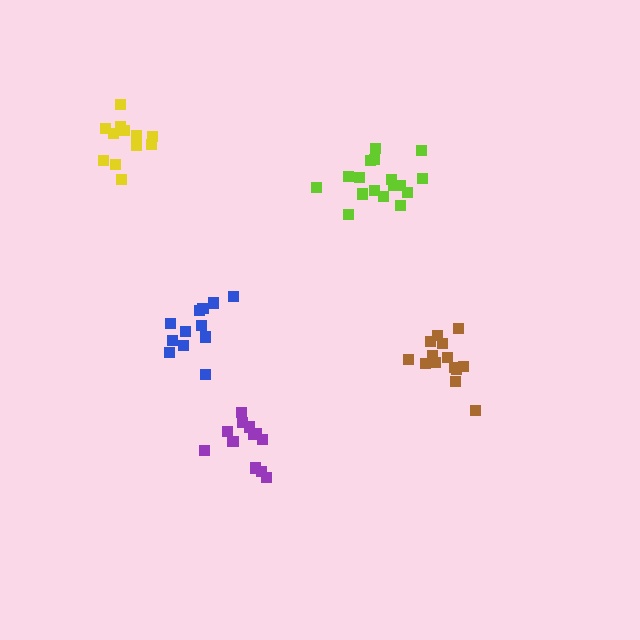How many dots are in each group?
Group 1: 12 dots, Group 2: 14 dots, Group 3: 13 dots, Group 4: 17 dots, Group 5: 13 dots (69 total).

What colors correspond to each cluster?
The clusters are colored: blue, brown, yellow, lime, purple.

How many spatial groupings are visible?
There are 5 spatial groupings.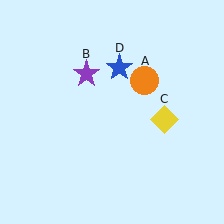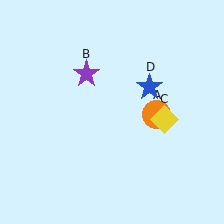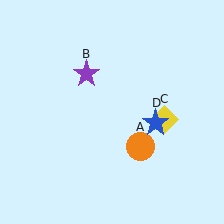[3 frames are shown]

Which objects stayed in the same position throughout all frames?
Purple star (object B) and yellow diamond (object C) remained stationary.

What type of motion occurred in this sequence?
The orange circle (object A), blue star (object D) rotated clockwise around the center of the scene.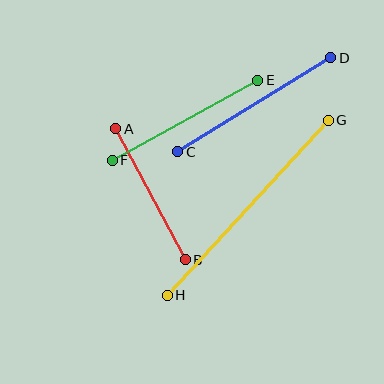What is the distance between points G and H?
The distance is approximately 238 pixels.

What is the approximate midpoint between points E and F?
The midpoint is at approximately (185, 120) pixels.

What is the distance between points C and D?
The distance is approximately 180 pixels.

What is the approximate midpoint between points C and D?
The midpoint is at approximately (254, 105) pixels.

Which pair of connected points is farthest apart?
Points G and H are farthest apart.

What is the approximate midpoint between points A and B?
The midpoint is at approximately (150, 194) pixels.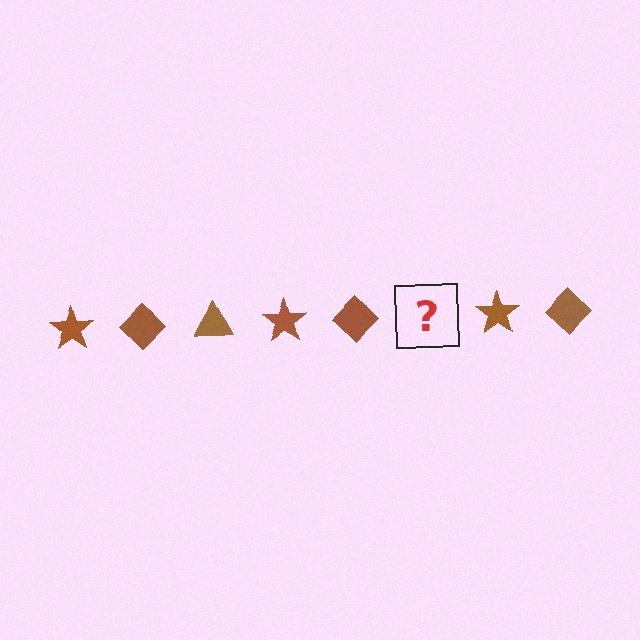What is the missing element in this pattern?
The missing element is a brown triangle.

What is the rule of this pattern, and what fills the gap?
The rule is that the pattern cycles through star, diamond, triangle shapes in brown. The gap should be filled with a brown triangle.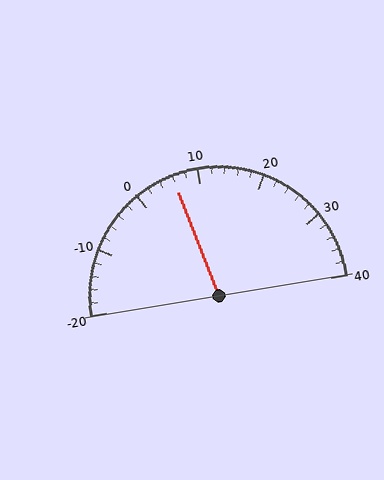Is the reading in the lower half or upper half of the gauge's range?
The reading is in the lower half of the range (-20 to 40).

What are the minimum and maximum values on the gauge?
The gauge ranges from -20 to 40.